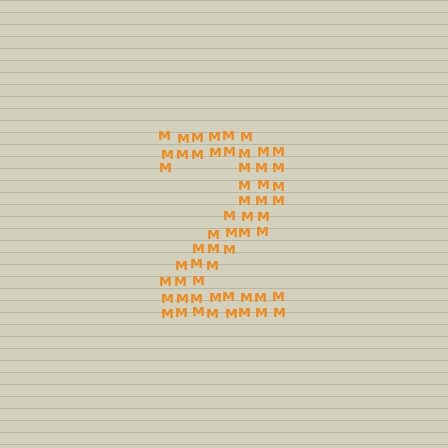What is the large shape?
The large shape is the digit 2.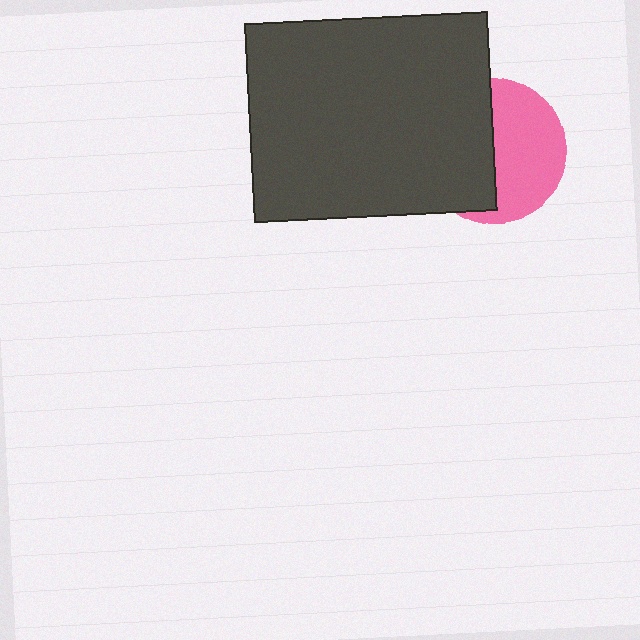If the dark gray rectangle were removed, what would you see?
You would see the complete pink circle.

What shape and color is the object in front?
The object in front is a dark gray rectangle.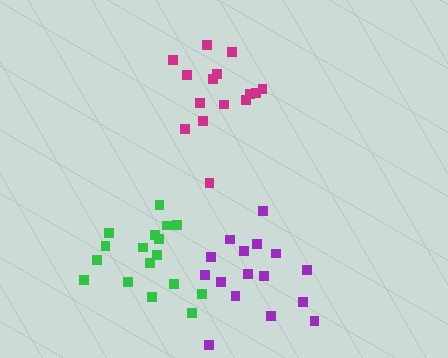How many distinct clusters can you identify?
There are 3 distinct clusters.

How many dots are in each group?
Group 1: 15 dots, Group 2: 16 dots, Group 3: 17 dots (48 total).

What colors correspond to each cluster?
The clusters are colored: magenta, purple, green.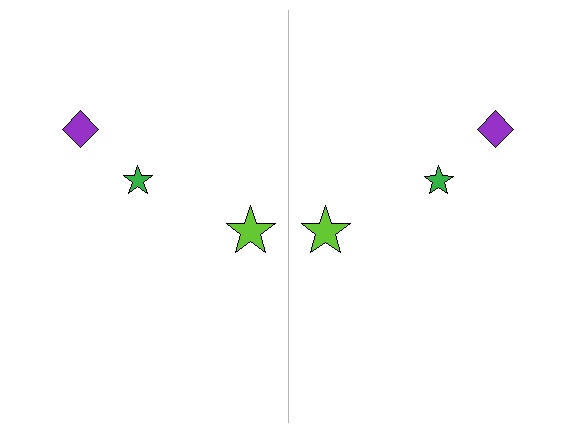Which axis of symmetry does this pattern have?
The pattern has a vertical axis of symmetry running through the center of the image.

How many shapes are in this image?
There are 6 shapes in this image.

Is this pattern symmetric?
Yes, this pattern has bilateral (reflection) symmetry.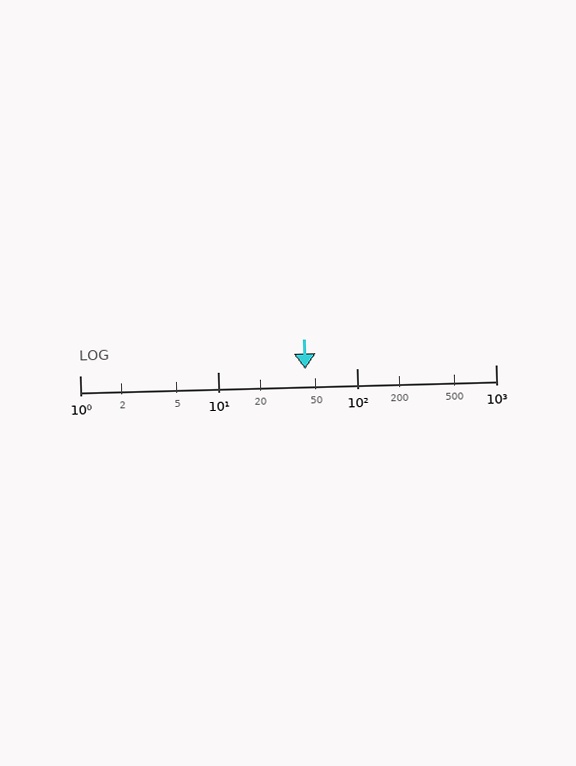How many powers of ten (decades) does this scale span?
The scale spans 3 decades, from 1 to 1000.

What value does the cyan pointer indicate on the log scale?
The pointer indicates approximately 42.